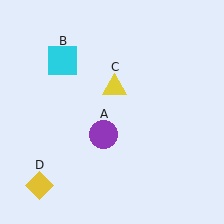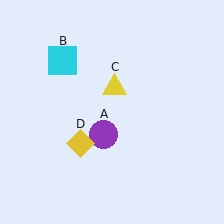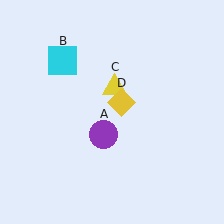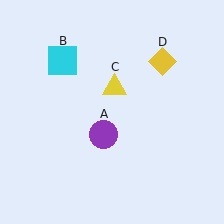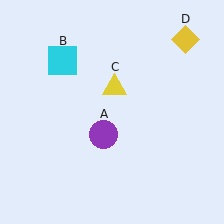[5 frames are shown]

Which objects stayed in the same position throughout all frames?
Purple circle (object A) and cyan square (object B) and yellow triangle (object C) remained stationary.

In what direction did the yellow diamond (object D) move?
The yellow diamond (object D) moved up and to the right.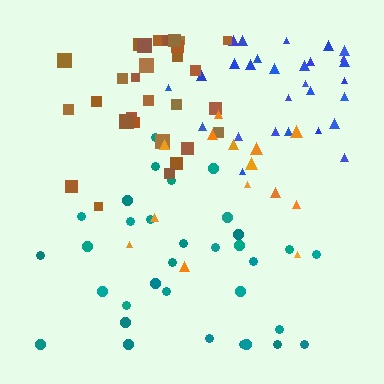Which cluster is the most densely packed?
Brown.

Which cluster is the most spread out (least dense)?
Orange.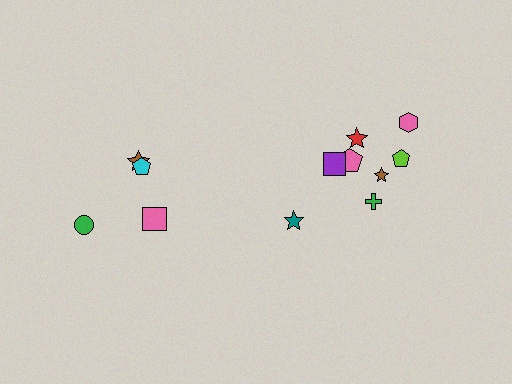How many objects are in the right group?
There are 8 objects.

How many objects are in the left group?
There are 4 objects.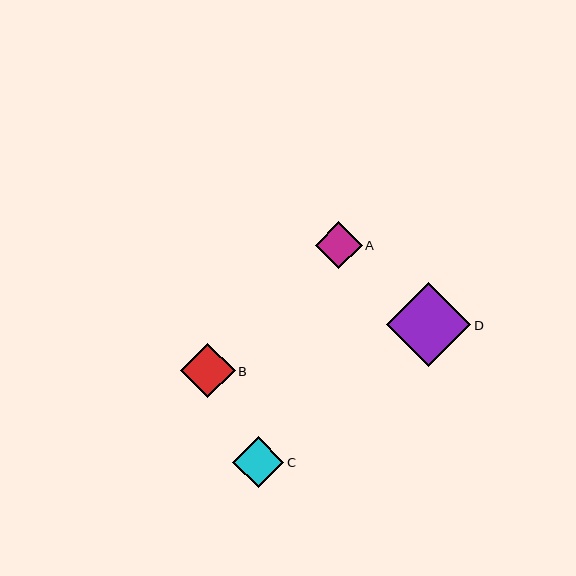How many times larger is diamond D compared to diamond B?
Diamond D is approximately 1.5 times the size of diamond B.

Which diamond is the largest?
Diamond D is the largest with a size of approximately 84 pixels.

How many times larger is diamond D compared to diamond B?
Diamond D is approximately 1.5 times the size of diamond B.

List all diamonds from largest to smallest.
From largest to smallest: D, B, C, A.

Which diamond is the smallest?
Diamond A is the smallest with a size of approximately 47 pixels.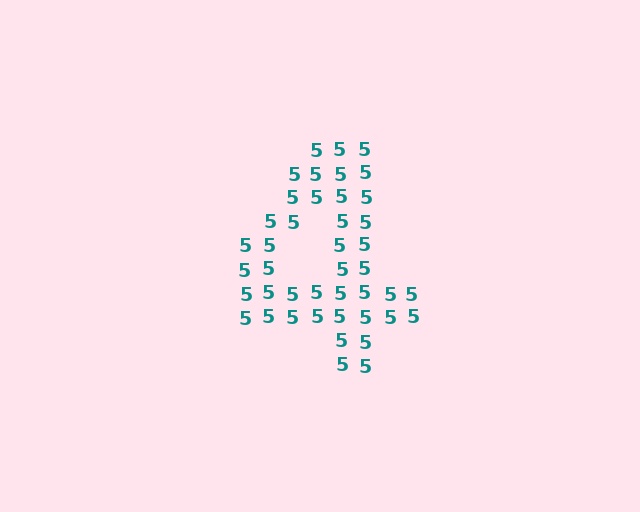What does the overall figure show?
The overall figure shows the digit 4.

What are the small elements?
The small elements are digit 5's.